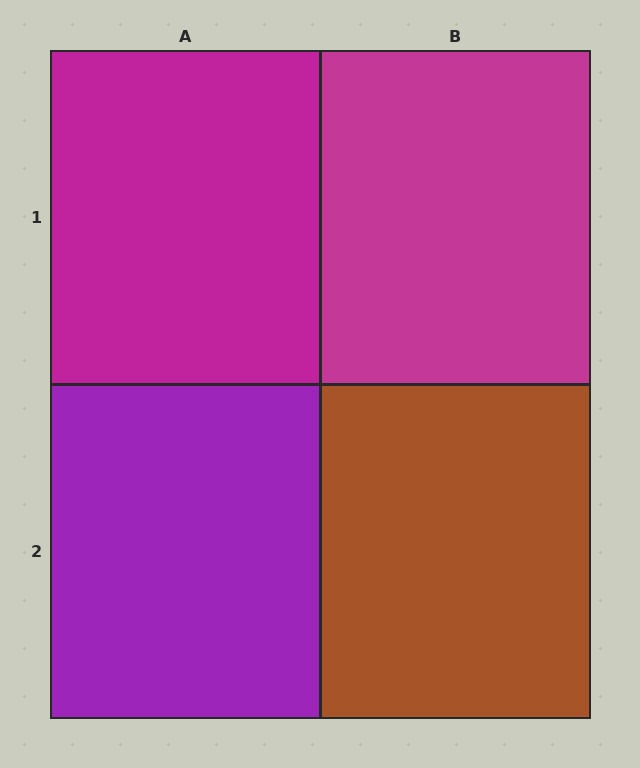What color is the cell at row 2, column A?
Purple.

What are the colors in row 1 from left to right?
Magenta, magenta.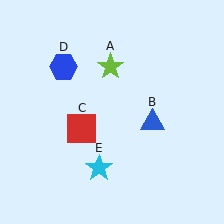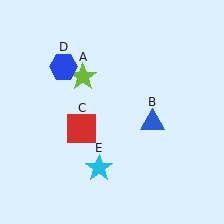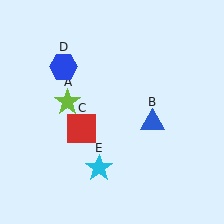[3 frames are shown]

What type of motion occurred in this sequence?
The lime star (object A) rotated counterclockwise around the center of the scene.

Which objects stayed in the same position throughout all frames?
Blue triangle (object B) and red square (object C) and blue hexagon (object D) and cyan star (object E) remained stationary.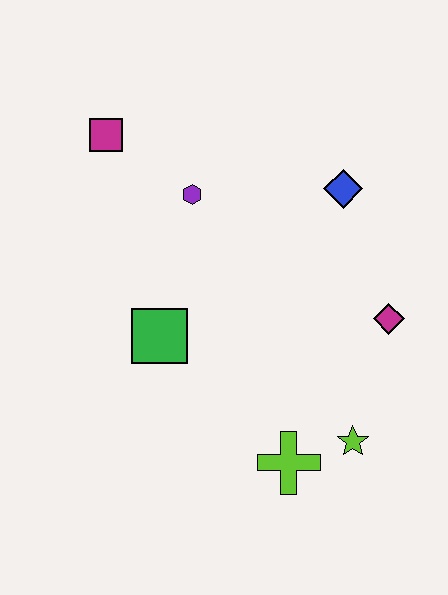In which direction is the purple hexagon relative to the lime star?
The purple hexagon is above the lime star.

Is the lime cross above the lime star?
No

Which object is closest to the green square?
The purple hexagon is closest to the green square.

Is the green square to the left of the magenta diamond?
Yes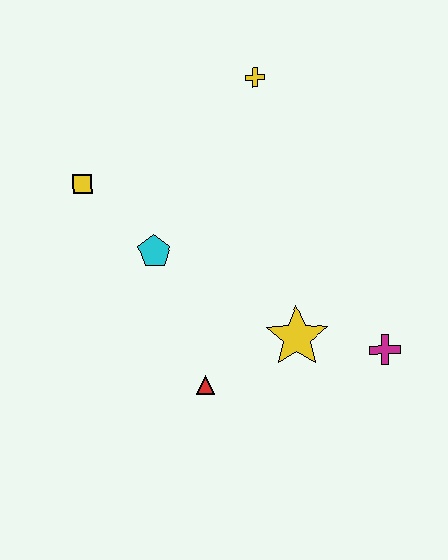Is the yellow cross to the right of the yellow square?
Yes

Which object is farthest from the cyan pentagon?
The magenta cross is farthest from the cyan pentagon.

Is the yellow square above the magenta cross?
Yes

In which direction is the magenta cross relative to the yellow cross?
The magenta cross is below the yellow cross.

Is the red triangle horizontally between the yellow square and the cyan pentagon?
No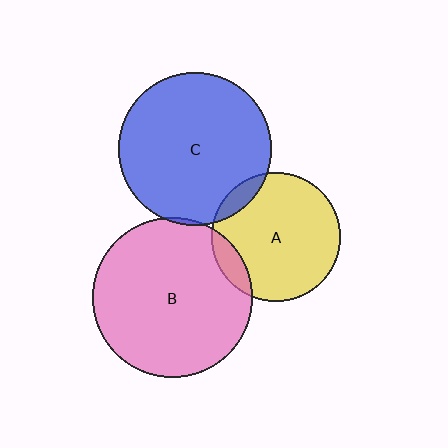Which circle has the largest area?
Circle B (pink).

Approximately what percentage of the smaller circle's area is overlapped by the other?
Approximately 10%.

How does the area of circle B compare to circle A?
Approximately 1.6 times.